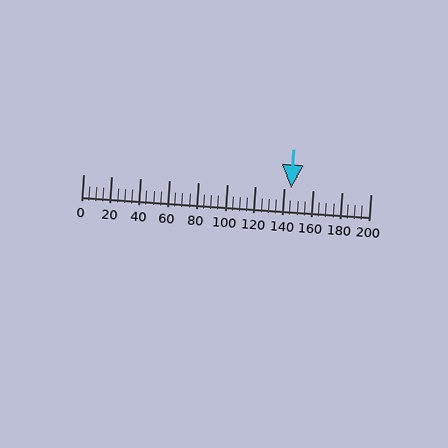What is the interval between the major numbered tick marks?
The major tick marks are spaced 20 units apart.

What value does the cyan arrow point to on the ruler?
The cyan arrow points to approximately 145.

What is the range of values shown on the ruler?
The ruler shows values from 0 to 200.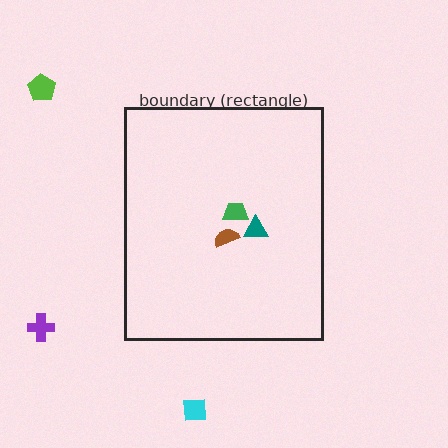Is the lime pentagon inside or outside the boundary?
Outside.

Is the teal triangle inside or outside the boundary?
Inside.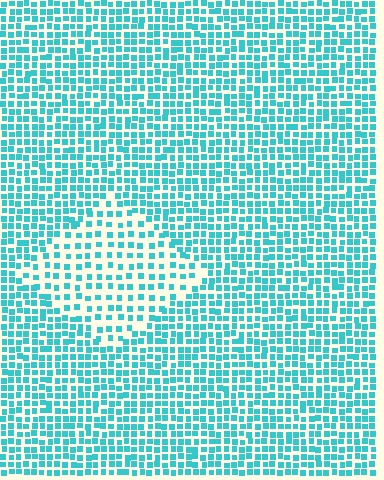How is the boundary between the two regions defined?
The boundary is defined by a change in element density (approximately 1.8x ratio). All elements are the same color, size, and shape.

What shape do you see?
I see a diamond.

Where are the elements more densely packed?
The elements are more densely packed outside the diamond boundary.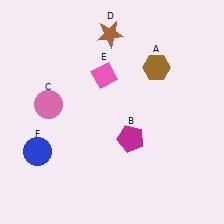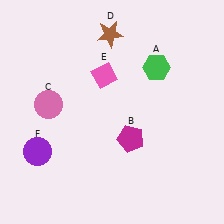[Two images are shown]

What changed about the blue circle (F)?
In Image 1, F is blue. In Image 2, it changed to purple.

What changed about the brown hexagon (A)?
In Image 1, A is brown. In Image 2, it changed to green.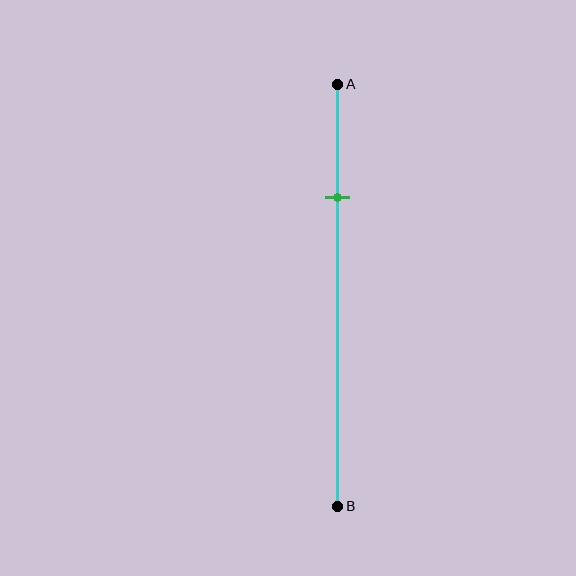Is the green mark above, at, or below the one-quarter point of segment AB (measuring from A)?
The green mark is approximately at the one-quarter point of segment AB.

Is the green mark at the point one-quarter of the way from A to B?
Yes, the mark is approximately at the one-quarter point.